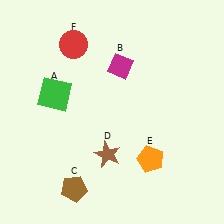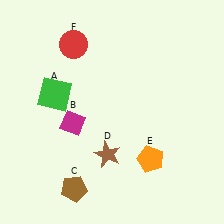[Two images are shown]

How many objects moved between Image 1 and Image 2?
1 object moved between the two images.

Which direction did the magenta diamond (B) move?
The magenta diamond (B) moved down.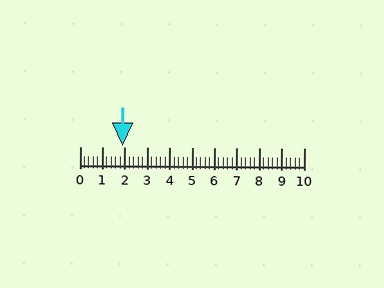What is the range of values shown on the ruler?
The ruler shows values from 0 to 10.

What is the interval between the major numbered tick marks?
The major tick marks are spaced 1 units apart.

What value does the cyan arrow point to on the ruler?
The cyan arrow points to approximately 1.9.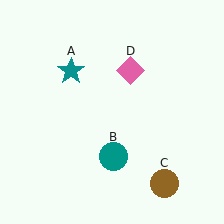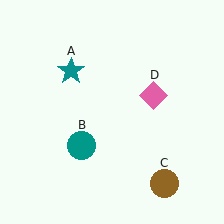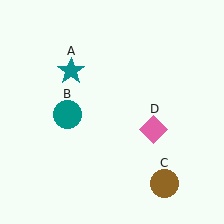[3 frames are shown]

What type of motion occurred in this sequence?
The teal circle (object B), pink diamond (object D) rotated clockwise around the center of the scene.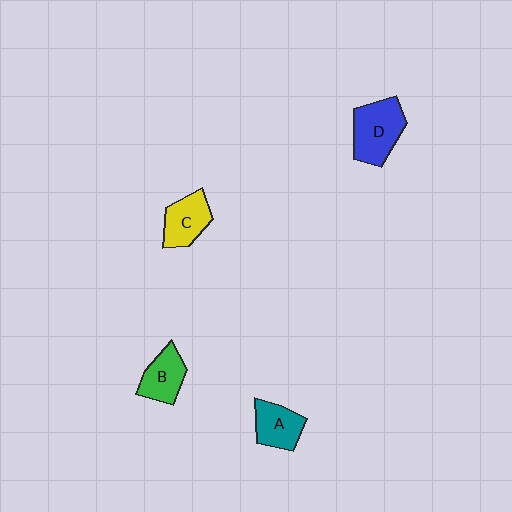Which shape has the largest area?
Shape D (blue).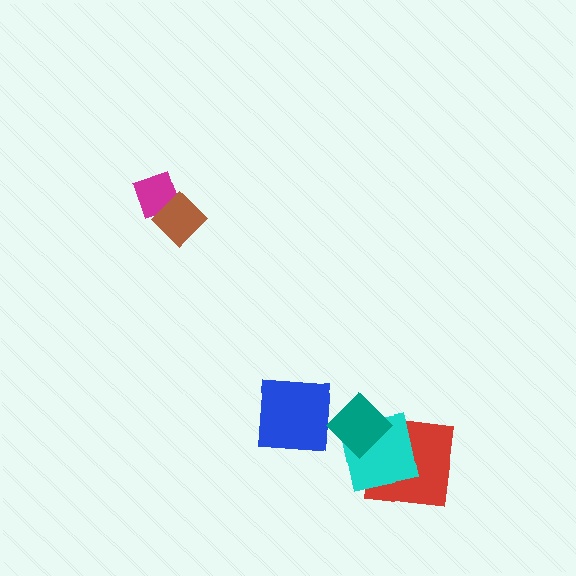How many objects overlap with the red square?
2 objects overlap with the red square.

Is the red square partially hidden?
Yes, it is partially covered by another shape.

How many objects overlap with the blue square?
1 object overlaps with the blue square.